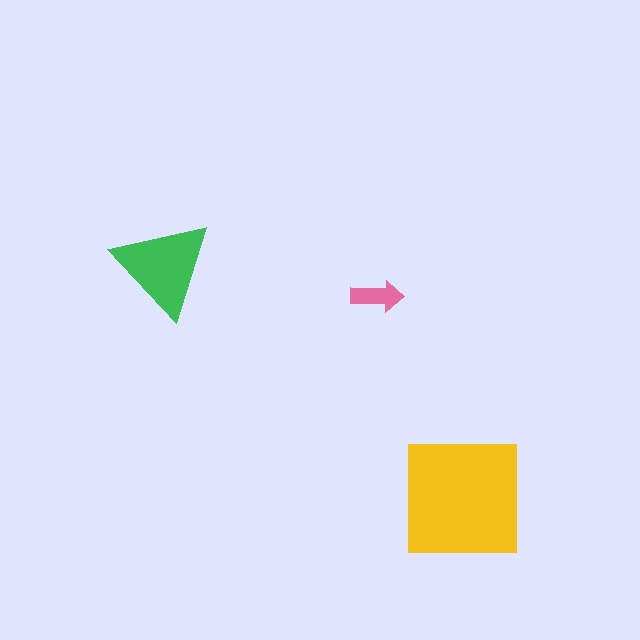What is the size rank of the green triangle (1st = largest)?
2nd.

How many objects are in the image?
There are 3 objects in the image.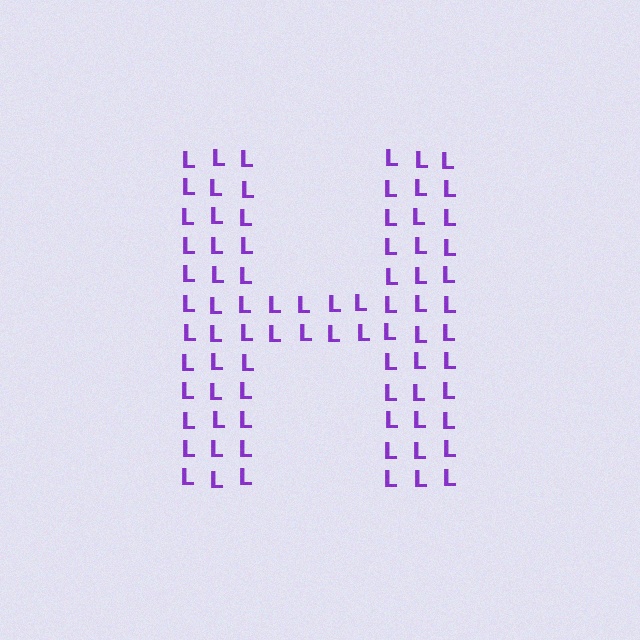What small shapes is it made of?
It is made of small letter L's.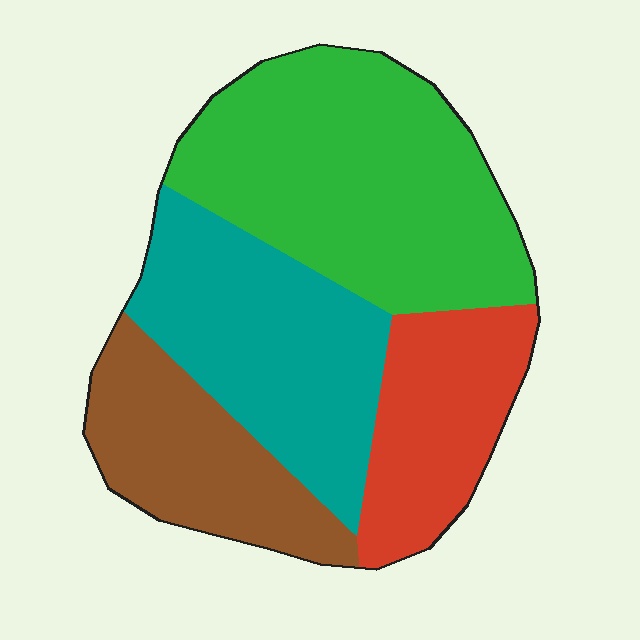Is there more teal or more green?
Green.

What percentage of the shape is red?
Red covers 18% of the shape.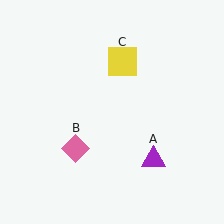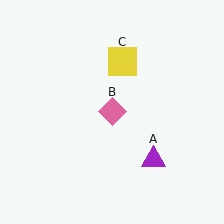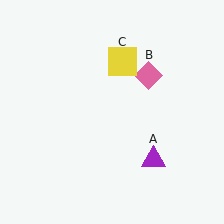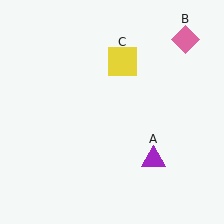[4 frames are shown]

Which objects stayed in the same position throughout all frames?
Purple triangle (object A) and yellow square (object C) remained stationary.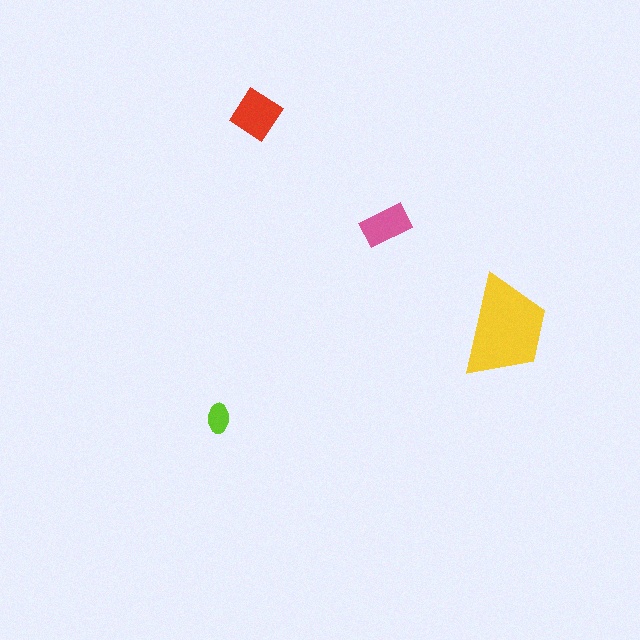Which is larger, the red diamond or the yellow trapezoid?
The yellow trapezoid.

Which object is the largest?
The yellow trapezoid.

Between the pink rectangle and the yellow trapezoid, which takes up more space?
The yellow trapezoid.